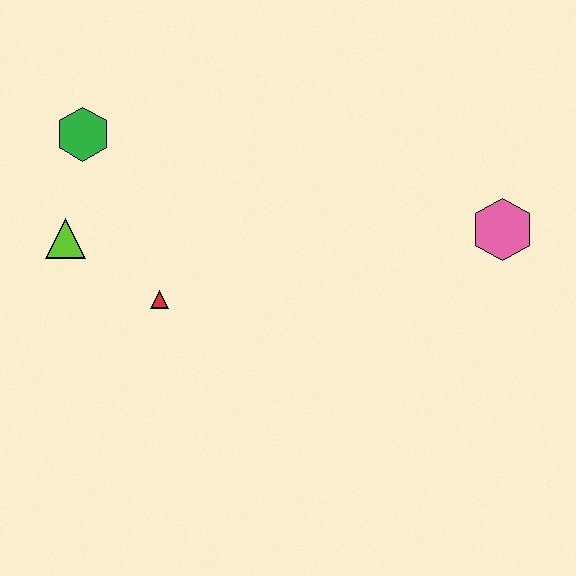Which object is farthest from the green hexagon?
The pink hexagon is farthest from the green hexagon.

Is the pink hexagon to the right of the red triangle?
Yes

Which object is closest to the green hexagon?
The lime triangle is closest to the green hexagon.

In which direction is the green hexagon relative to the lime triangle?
The green hexagon is above the lime triangle.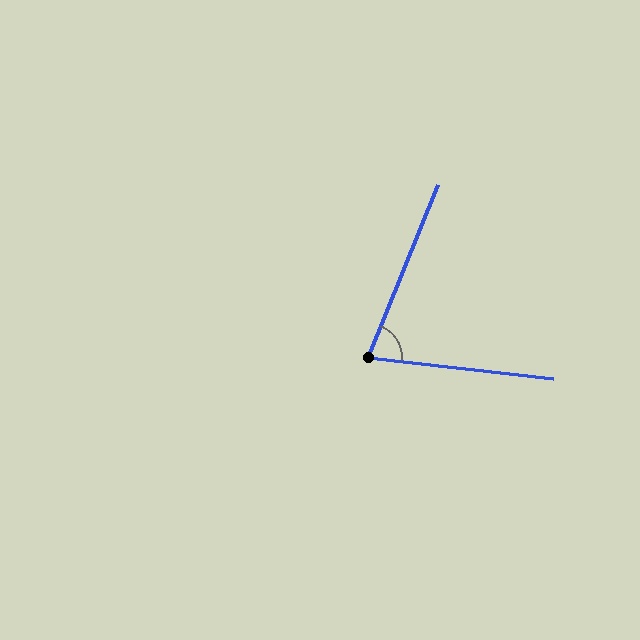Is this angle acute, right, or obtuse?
It is acute.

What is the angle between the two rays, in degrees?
Approximately 74 degrees.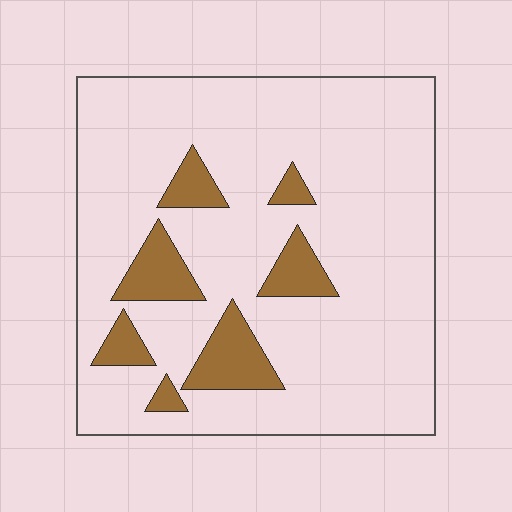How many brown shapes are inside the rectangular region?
7.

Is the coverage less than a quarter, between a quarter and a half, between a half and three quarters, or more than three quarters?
Less than a quarter.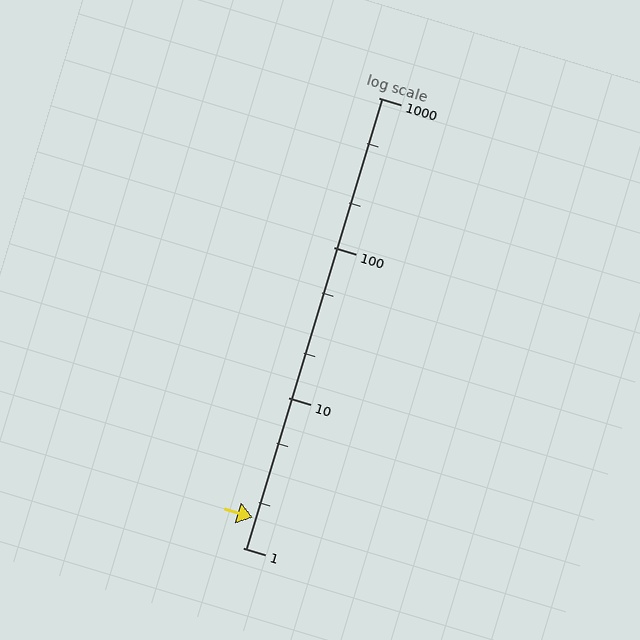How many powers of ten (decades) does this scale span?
The scale spans 3 decades, from 1 to 1000.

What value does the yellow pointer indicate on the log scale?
The pointer indicates approximately 1.6.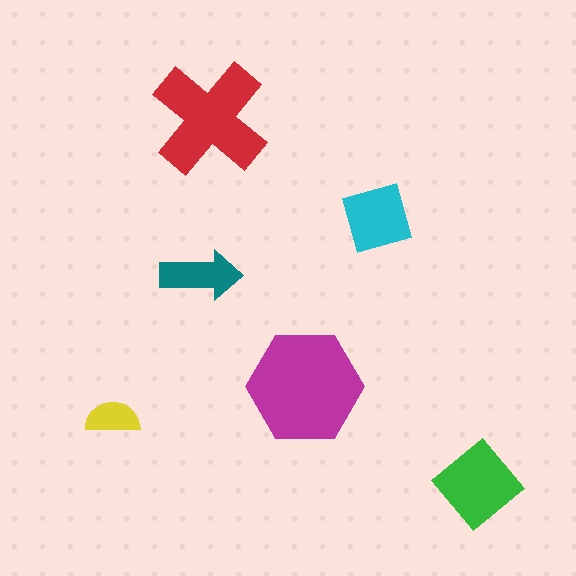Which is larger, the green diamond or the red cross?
The red cross.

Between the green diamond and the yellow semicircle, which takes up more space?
The green diamond.